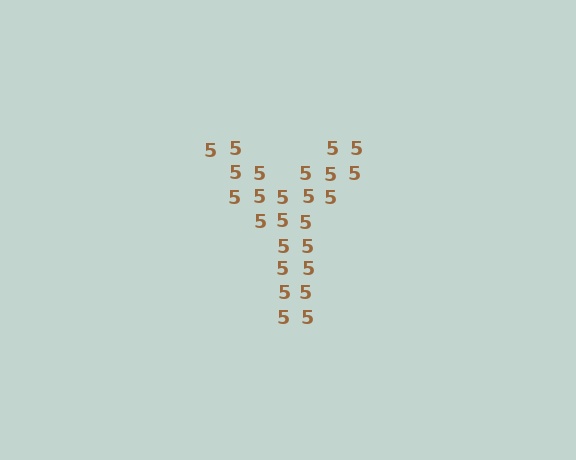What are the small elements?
The small elements are digit 5's.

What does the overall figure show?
The overall figure shows the letter Y.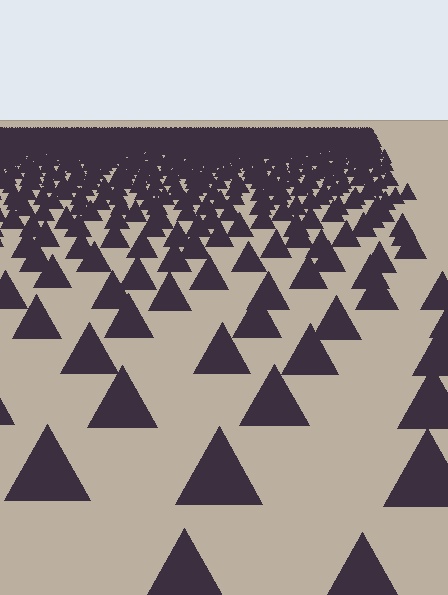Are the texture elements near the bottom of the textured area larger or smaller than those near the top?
Larger. Near the bottom, elements are closer to the viewer and appear at a bigger on-screen size.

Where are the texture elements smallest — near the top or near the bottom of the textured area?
Near the top.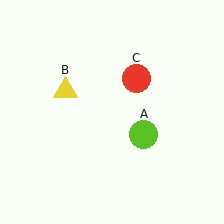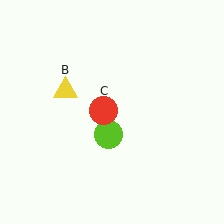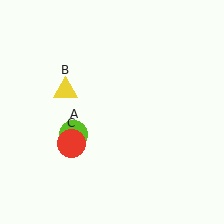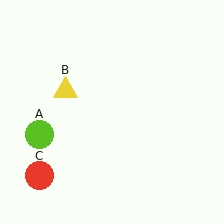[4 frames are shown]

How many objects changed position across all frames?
2 objects changed position: lime circle (object A), red circle (object C).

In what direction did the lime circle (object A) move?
The lime circle (object A) moved left.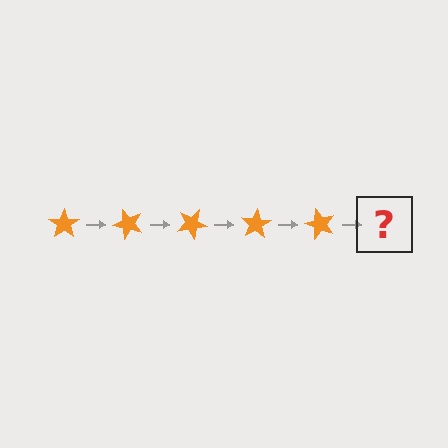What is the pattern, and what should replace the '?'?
The pattern is that the star rotates 50 degrees each step. The '?' should be an orange star rotated 250 degrees.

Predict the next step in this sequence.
The next step is an orange star rotated 250 degrees.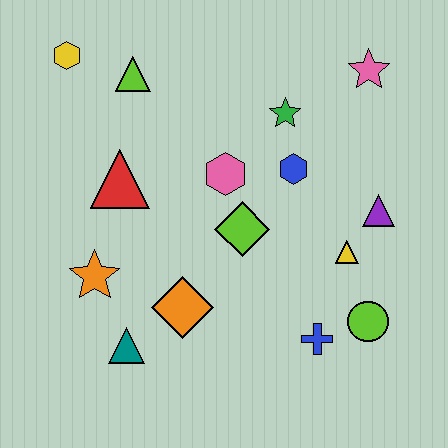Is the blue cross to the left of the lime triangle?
No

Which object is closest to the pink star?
The green star is closest to the pink star.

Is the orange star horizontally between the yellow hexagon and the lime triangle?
Yes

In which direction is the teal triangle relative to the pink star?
The teal triangle is below the pink star.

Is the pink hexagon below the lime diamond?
No